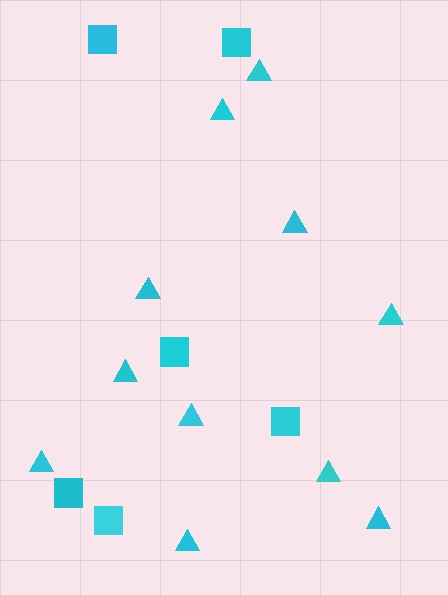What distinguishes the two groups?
There are 2 groups: one group of squares (6) and one group of triangles (11).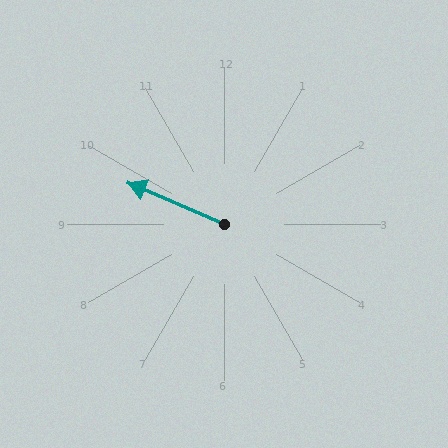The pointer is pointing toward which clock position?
Roughly 10 o'clock.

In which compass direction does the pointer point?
Northwest.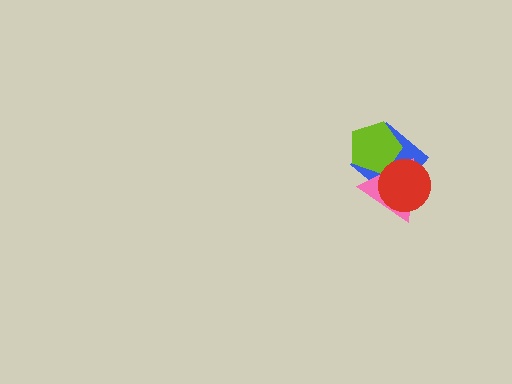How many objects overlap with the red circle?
3 objects overlap with the red circle.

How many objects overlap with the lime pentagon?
3 objects overlap with the lime pentagon.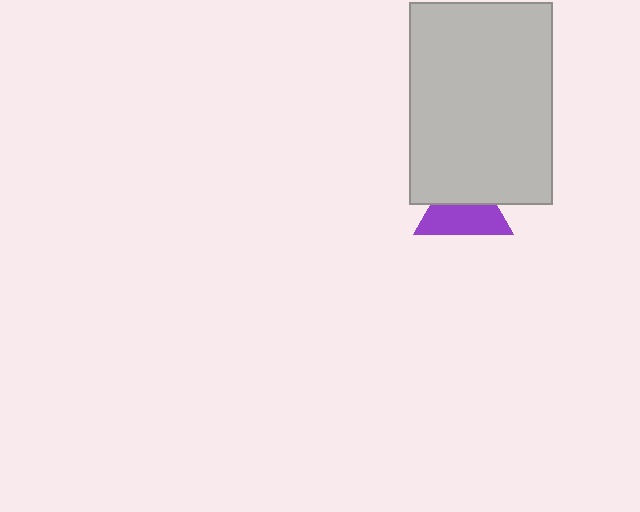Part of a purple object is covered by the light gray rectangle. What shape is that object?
It is a triangle.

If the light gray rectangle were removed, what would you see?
You would see the complete purple triangle.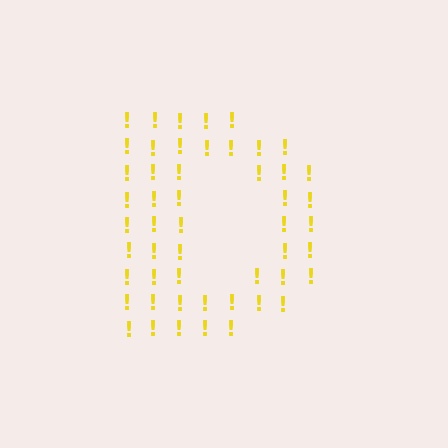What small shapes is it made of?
It is made of small exclamation marks.